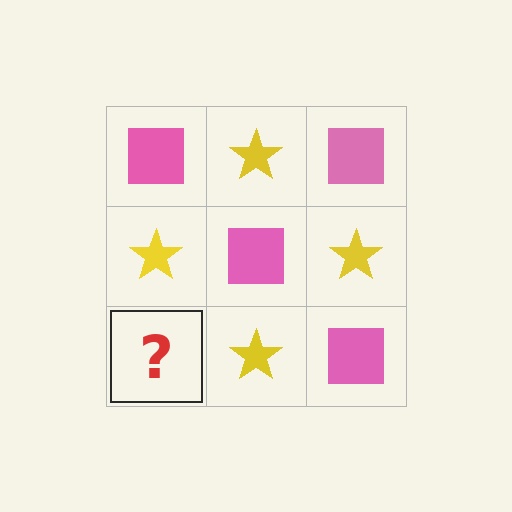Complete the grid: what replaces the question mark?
The question mark should be replaced with a pink square.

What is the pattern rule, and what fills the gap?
The rule is that it alternates pink square and yellow star in a checkerboard pattern. The gap should be filled with a pink square.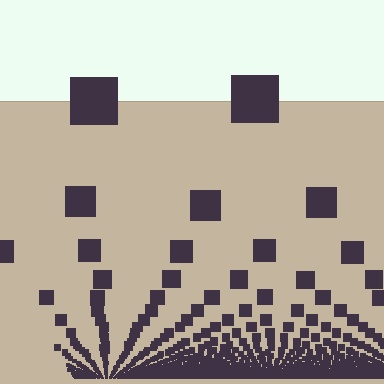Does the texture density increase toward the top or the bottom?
Density increases toward the bottom.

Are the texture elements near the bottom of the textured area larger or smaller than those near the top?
Smaller. The gradient is inverted — elements near the bottom are smaller and denser.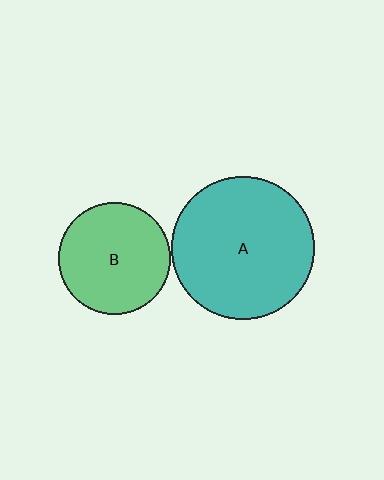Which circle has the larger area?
Circle A (teal).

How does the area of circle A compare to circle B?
Approximately 1.7 times.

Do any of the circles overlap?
No, none of the circles overlap.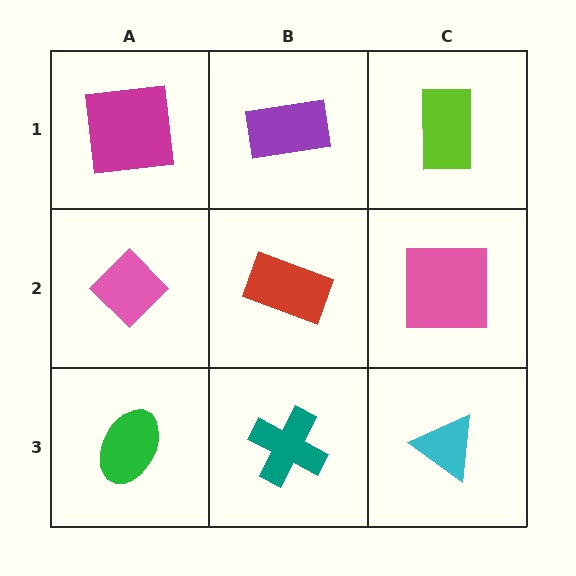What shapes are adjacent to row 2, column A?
A magenta square (row 1, column A), a green ellipse (row 3, column A), a red rectangle (row 2, column B).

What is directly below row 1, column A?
A pink diamond.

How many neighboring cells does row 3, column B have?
3.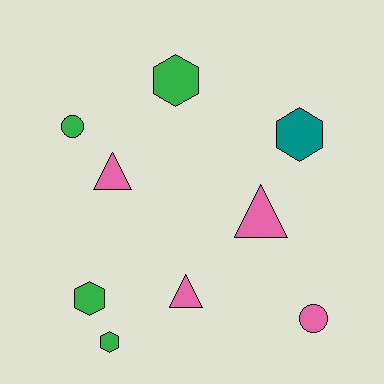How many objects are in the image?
There are 9 objects.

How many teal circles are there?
There are no teal circles.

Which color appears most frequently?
Green, with 4 objects.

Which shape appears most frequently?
Hexagon, with 4 objects.